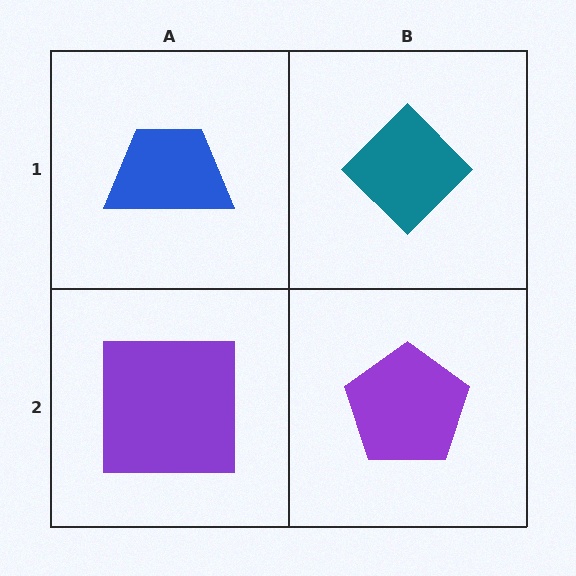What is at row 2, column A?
A purple square.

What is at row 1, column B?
A teal diamond.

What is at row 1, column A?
A blue trapezoid.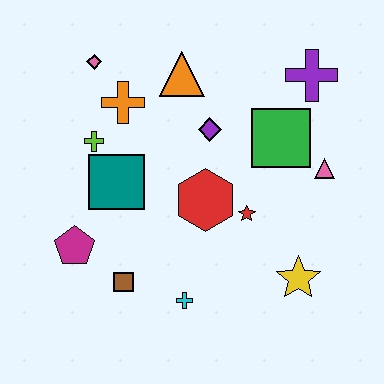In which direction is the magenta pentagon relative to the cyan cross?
The magenta pentagon is to the left of the cyan cross.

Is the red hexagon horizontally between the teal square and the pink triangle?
Yes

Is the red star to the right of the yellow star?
No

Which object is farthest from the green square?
The magenta pentagon is farthest from the green square.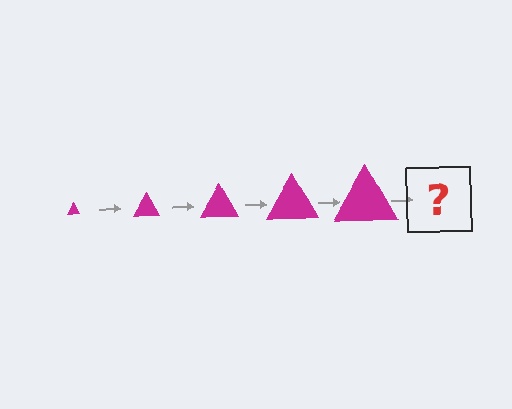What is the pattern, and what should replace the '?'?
The pattern is that the triangle gets progressively larger each step. The '?' should be a magenta triangle, larger than the previous one.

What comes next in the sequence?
The next element should be a magenta triangle, larger than the previous one.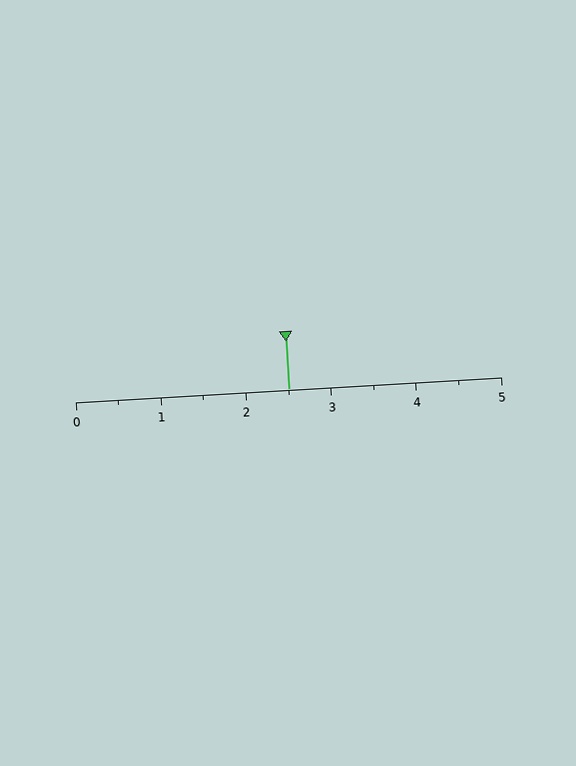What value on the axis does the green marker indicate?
The marker indicates approximately 2.5.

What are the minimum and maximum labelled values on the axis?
The axis runs from 0 to 5.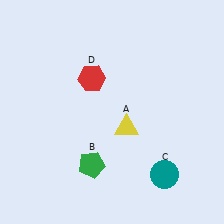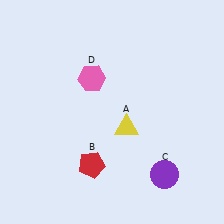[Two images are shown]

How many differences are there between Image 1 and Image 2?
There are 3 differences between the two images.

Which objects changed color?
B changed from green to red. C changed from teal to purple. D changed from red to pink.